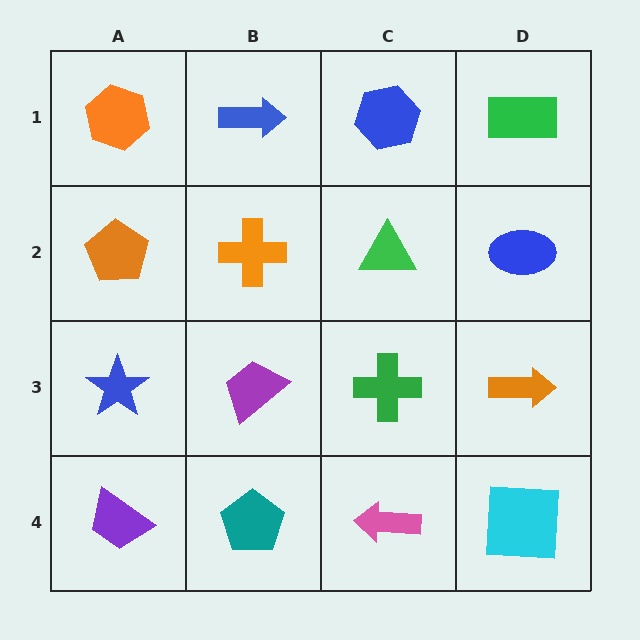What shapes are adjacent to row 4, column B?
A purple trapezoid (row 3, column B), a purple trapezoid (row 4, column A), a pink arrow (row 4, column C).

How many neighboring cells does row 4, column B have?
3.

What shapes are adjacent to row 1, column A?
An orange pentagon (row 2, column A), a blue arrow (row 1, column B).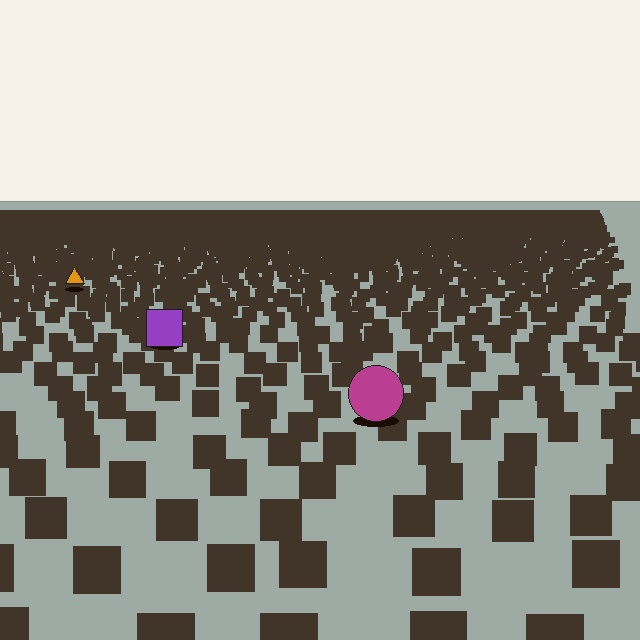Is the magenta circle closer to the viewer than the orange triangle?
Yes. The magenta circle is closer — you can tell from the texture gradient: the ground texture is coarser near it.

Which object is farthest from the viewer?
The orange triangle is farthest from the viewer. It appears smaller and the ground texture around it is denser.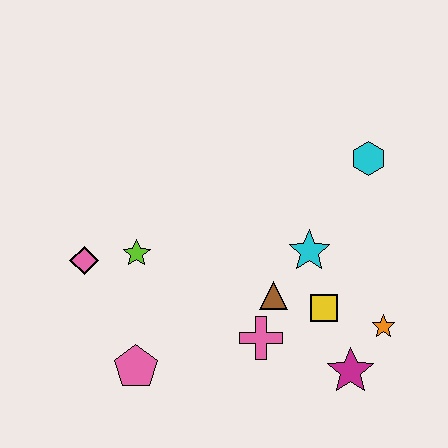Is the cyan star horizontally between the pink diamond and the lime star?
No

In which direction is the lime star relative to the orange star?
The lime star is to the left of the orange star.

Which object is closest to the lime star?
The pink diamond is closest to the lime star.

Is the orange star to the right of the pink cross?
Yes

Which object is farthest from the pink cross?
The cyan hexagon is farthest from the pink cross.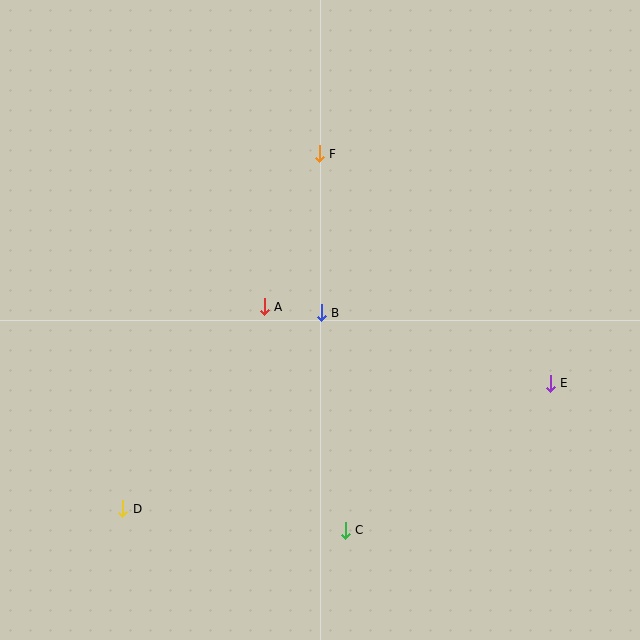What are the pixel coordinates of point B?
Point B is at (321, 313).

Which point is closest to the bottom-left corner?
Point D is closest to the bottom-left corner.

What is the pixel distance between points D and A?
The distance between D and A is 246 pixels.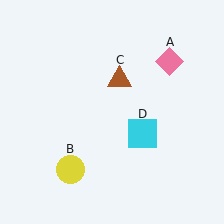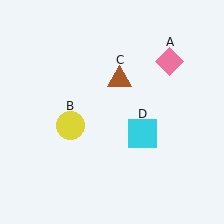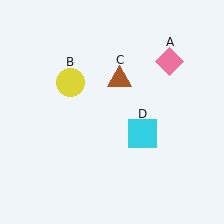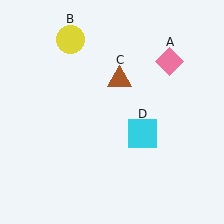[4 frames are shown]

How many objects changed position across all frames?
1 object changed position: yellow circle (object B).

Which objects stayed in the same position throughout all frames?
Pink diamond (object A) and brown triangle (object C) and cyan square (object D) remained stationary.